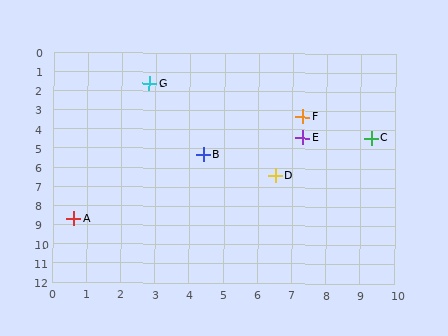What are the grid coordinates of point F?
Point F is at approximately (7.3, 3.3).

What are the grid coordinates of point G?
Point G is at approximately (2.8, 1.6).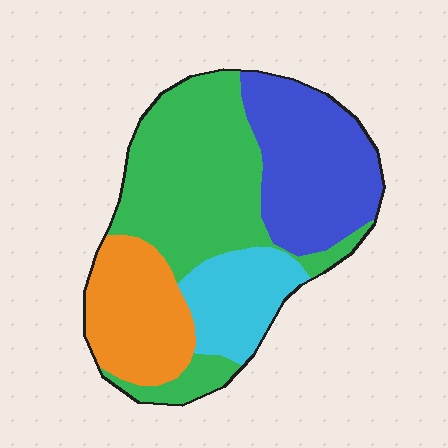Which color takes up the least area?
Cyan, at roughly 15%.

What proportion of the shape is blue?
Blue takes up about one quarter (1/4) of the shape.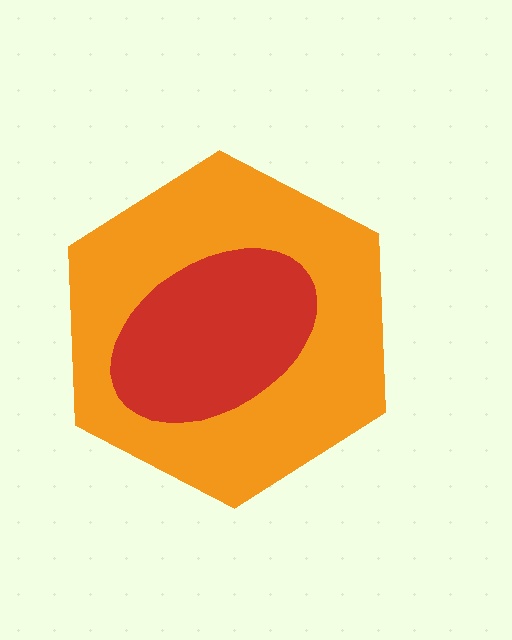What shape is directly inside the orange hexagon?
The red ellipse.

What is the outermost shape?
The orange hexagon.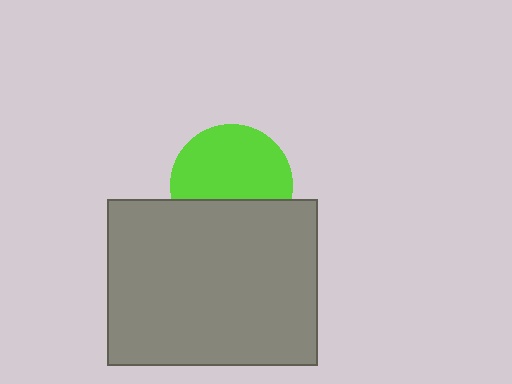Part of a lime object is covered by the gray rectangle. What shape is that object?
It is a circle.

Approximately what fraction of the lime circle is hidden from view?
Roughly 36% of the lime circle is hidden behind the gray rectangle.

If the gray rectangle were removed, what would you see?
You would see the complete lime circle.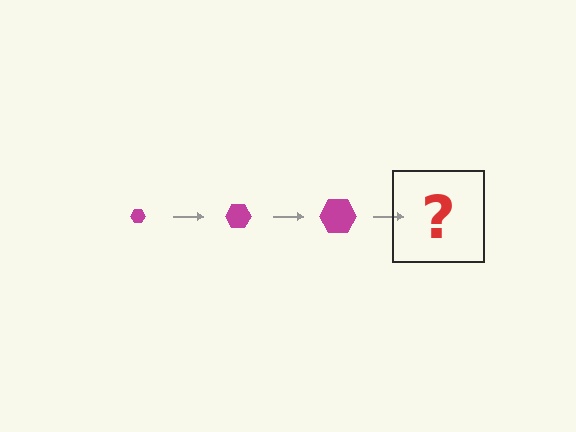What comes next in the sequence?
The next element should be a magenta hexagon, larger than the previous one.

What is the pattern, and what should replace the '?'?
The pattern is that the hexagon gets progressively larger each step. The '?' should be a magenta hexagon, larger than the previous one.